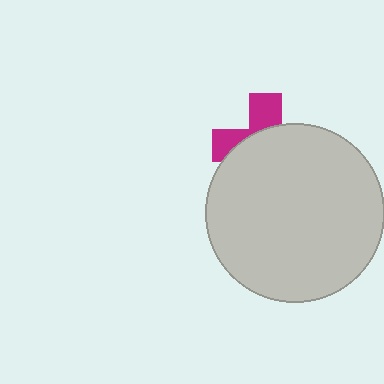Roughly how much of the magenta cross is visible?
A small part of it is visible (roughly 33%).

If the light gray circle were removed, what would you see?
You would see the complete magenta cross.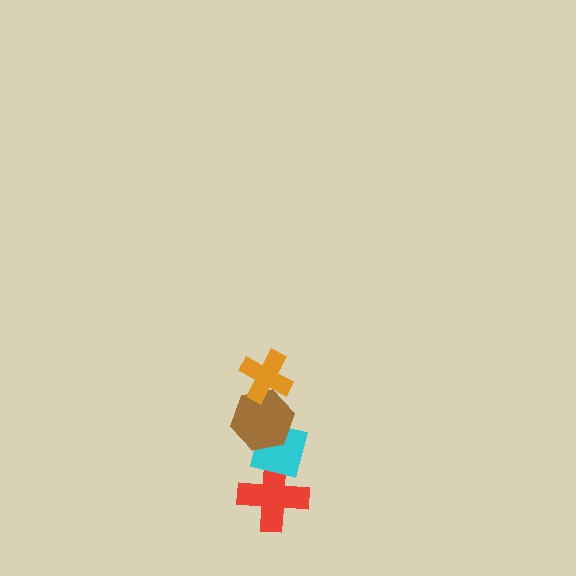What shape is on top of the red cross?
The cyan square is on top of the red cross.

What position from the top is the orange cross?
The orange cross is 1st from the top.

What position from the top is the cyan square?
The cyan square is 3rd from the top.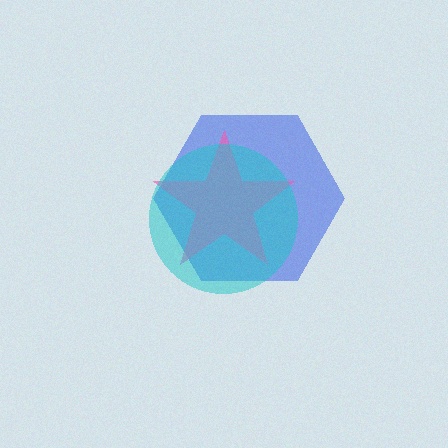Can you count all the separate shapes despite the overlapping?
Yes, there are 3 separate shapes.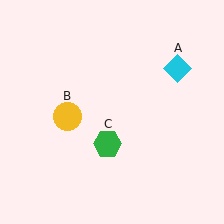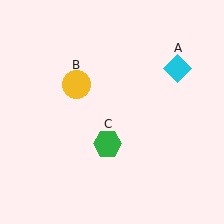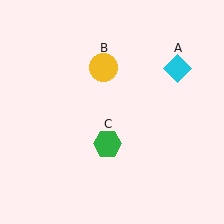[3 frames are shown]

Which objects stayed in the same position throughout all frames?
Cyan diamond (object A) and green hexagon (object C) remained stationary.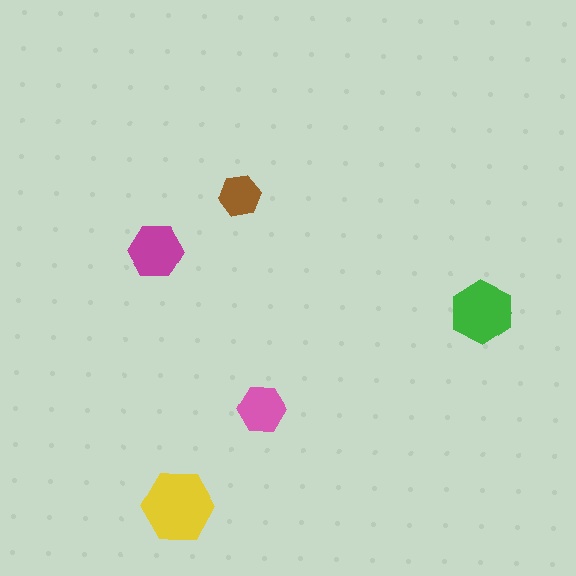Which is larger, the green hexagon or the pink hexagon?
The green one.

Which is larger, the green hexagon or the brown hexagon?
The green one.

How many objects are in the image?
There are 5 objects in the image.